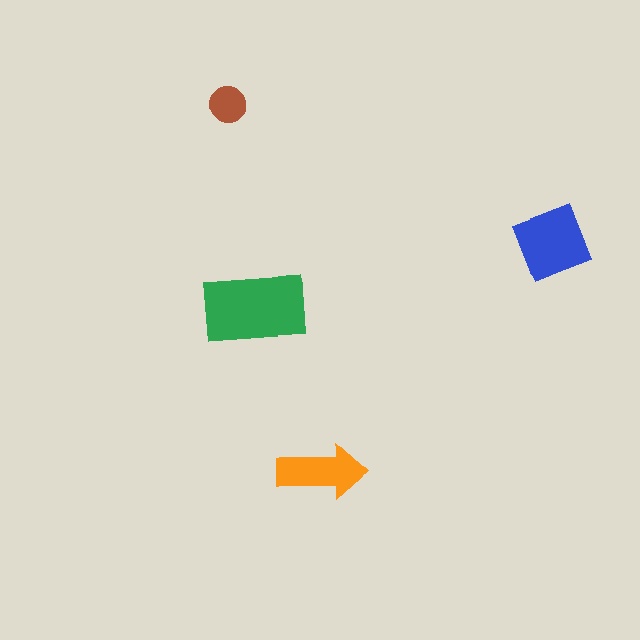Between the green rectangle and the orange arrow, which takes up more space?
The green rectangle.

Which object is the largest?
The green rectangle.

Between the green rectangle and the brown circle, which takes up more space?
The green rectangle.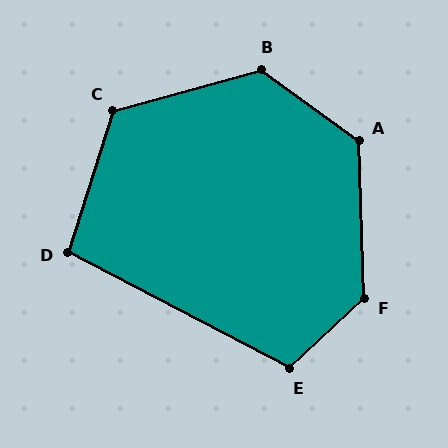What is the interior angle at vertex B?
Approximately 129 degrees (obtuse).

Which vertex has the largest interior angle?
F, at approximately 131 degrees.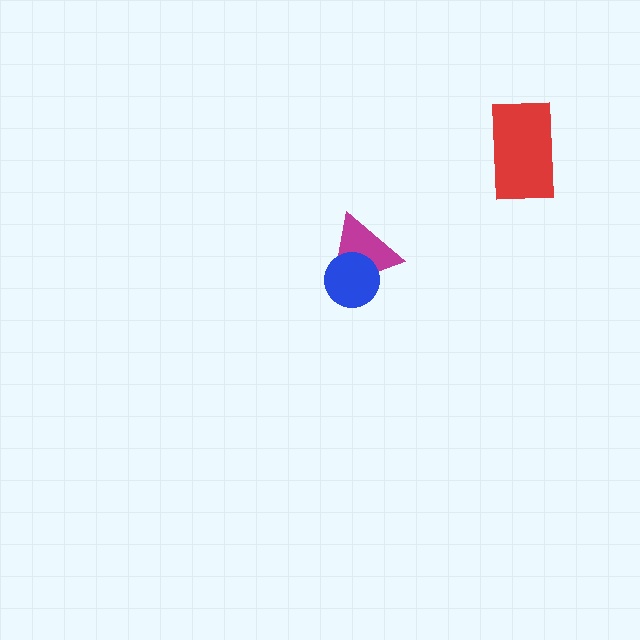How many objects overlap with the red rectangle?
0 objects overlap with the red rectangle.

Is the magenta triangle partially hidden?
Yes, it is partially covered by another shape.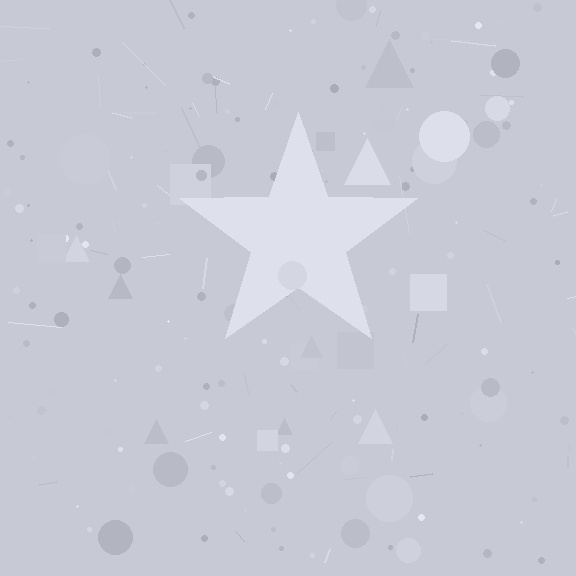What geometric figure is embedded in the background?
A star is embedded in the background.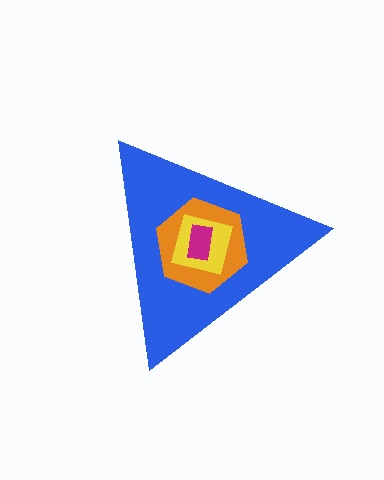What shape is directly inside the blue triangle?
The orange hexagon.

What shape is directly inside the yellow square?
The magenta rectangle.